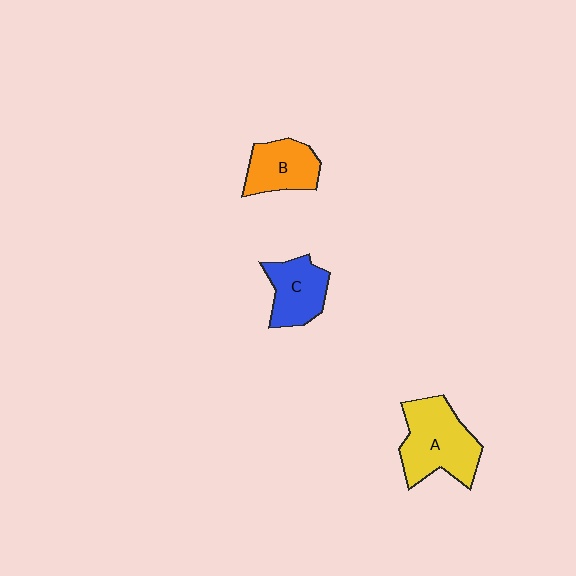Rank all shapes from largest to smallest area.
From largest to smallest: A (yellow), C (blue), B (orange).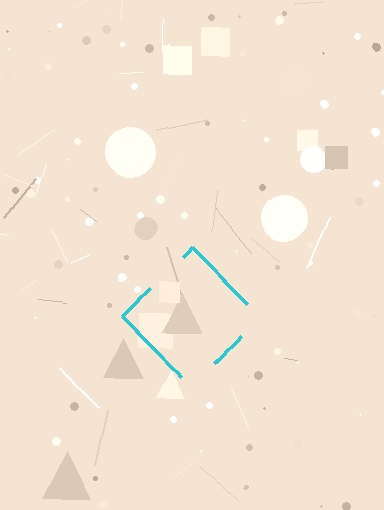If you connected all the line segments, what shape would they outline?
They would outline a diamond.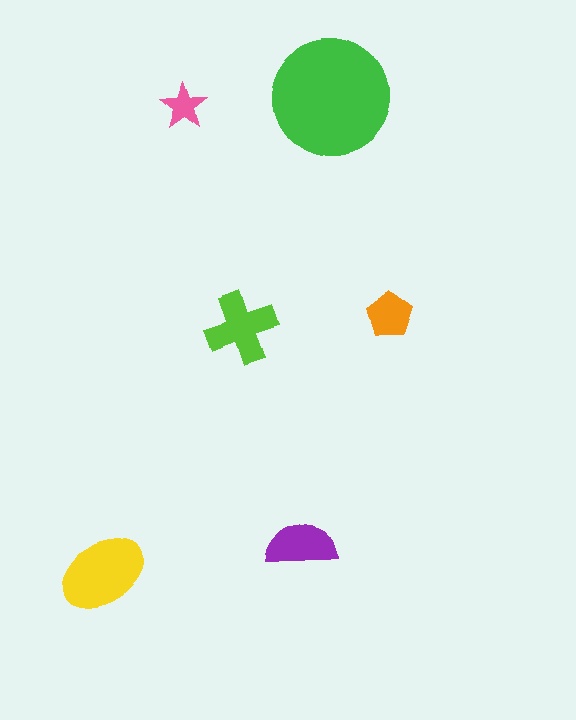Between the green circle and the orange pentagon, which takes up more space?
The green circle.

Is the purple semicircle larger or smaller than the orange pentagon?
Larger.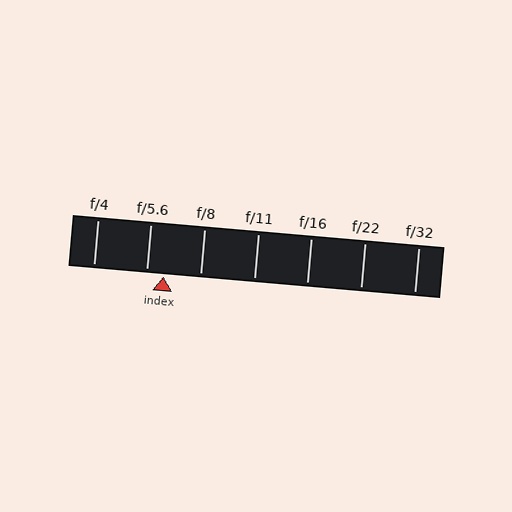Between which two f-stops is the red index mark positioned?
The index mark is between f/5.6 and f/8.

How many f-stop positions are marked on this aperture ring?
There are 7 f-stop positions marked.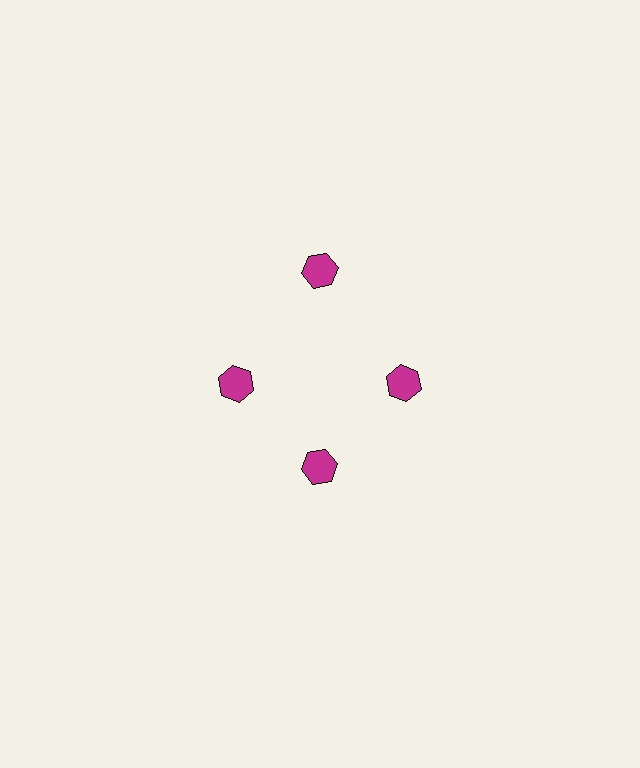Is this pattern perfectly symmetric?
No. The 4 magenta hexagons are arranged in a ring, but one element near the 12 o'clock position is pushed outward from the center, breaking the 4-fold rotational symmetry.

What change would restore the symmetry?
The symmetry would be restored by moving it inward, back onto the ring so that all 4 hexagons sit at equal angles and equal distance from the center.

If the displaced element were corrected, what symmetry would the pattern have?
It would have 4-fold rotational symmetry — the pattern would map onto itself every 90 degrees.